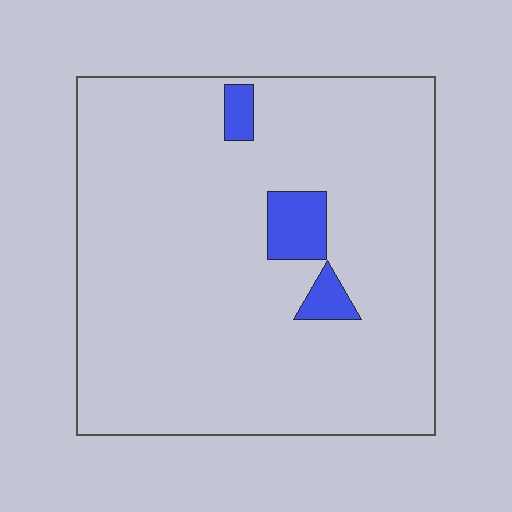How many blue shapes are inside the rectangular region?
3.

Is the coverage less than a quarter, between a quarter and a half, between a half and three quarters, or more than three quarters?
Less than a quarter.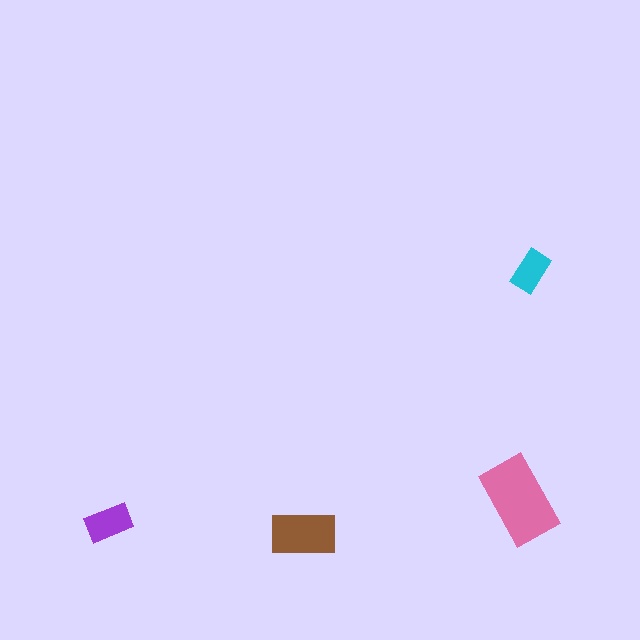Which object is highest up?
The cyan rectangle is topmost.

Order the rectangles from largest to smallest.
the pink one, the brown one, the purple one, the cyan one.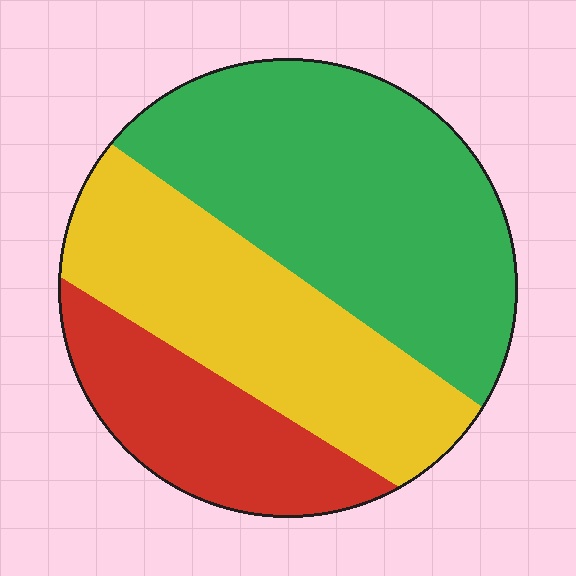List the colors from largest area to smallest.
From largest to smallest: green, yellow, red.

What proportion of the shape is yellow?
Yellow covers 34% of the shape.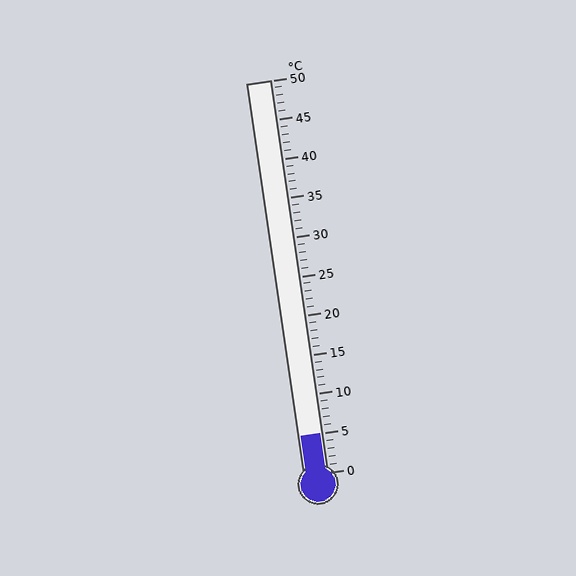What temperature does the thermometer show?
The thermometer shows approximately 5°C.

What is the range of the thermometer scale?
The thermometer scale ranges from 0°C to 50°C.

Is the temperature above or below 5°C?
The temperature is at 5°C.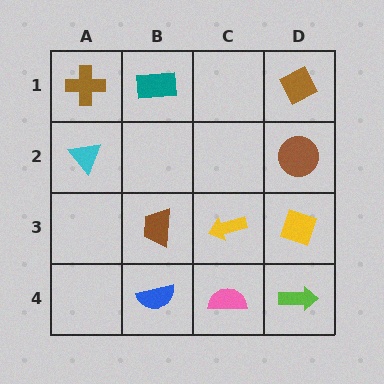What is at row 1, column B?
A teal rectangle.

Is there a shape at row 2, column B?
No, that cell is empty.